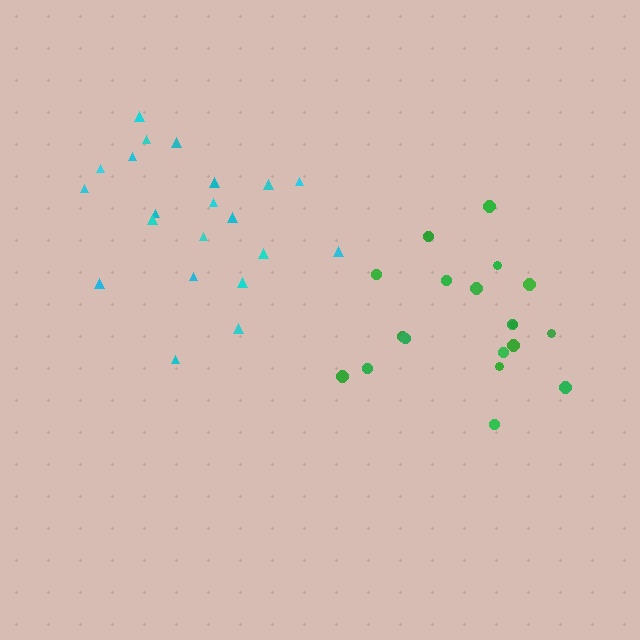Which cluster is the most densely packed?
Cyan.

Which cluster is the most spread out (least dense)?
Green.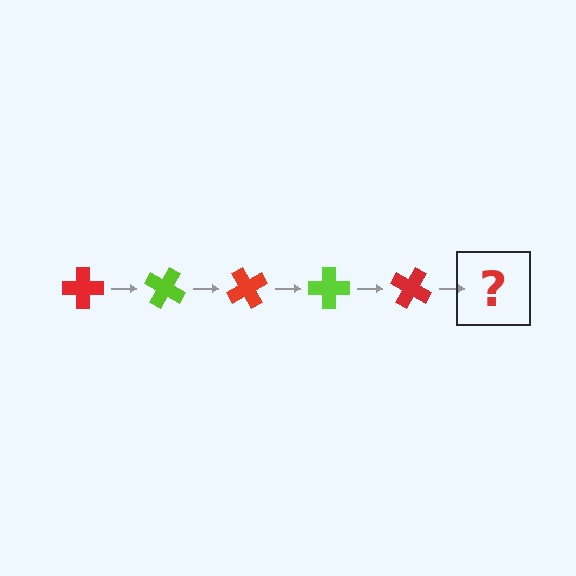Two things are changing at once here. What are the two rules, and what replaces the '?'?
The two rules are that it rotates 30 degrees each step and the color cycles through red and lime. The '?' should be a lime cross, rotated 150 degrees from the start.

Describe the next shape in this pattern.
It should be a lime cross, rotated 150 degrees from the start.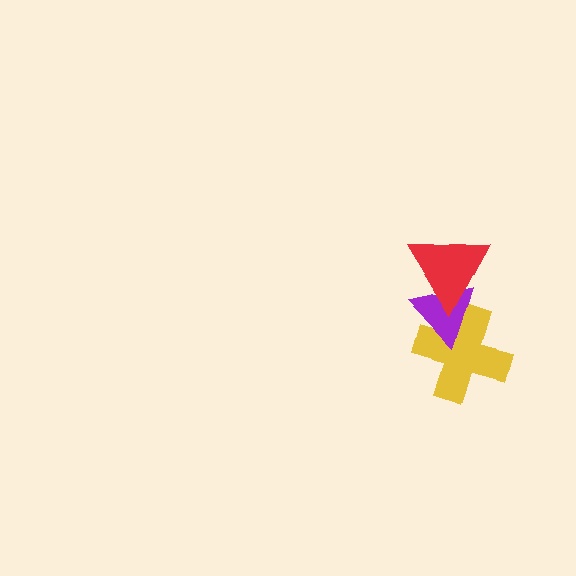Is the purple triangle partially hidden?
Yes, it is partially covered by another shape.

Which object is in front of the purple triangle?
The red triangle is in front of the purple triangle.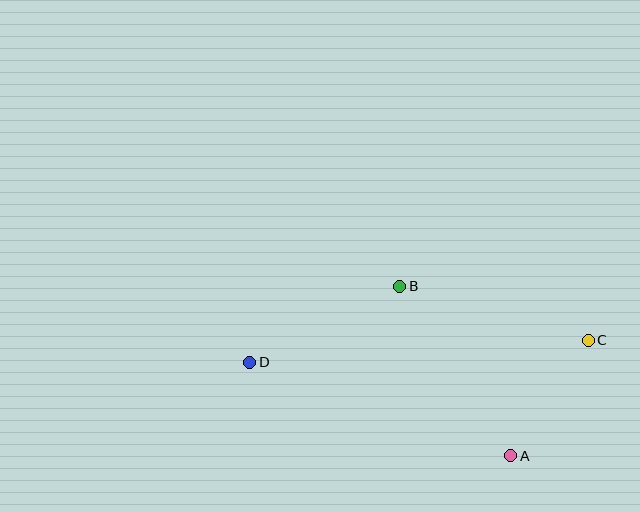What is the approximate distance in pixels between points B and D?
The distance between B and D is approximately 168 pixels.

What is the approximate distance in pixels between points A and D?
The distance between A and D is approximately 277 pixels.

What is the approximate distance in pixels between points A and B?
The distance between A and B is approximately 203 pixels.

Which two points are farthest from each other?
Points C and D are farthest from each other.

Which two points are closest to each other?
Points A and C are closest to each other.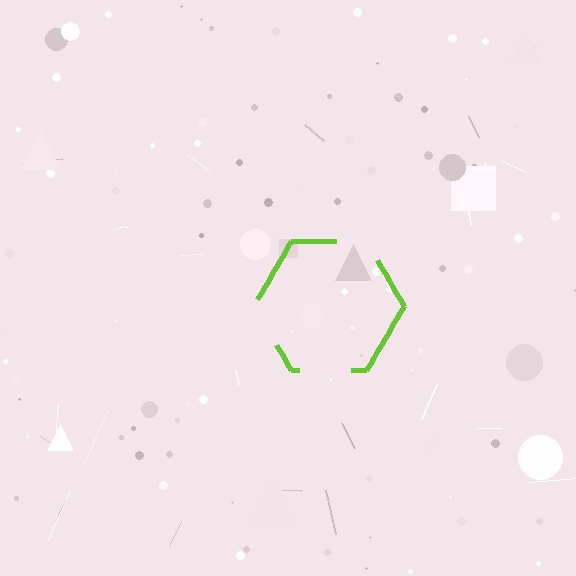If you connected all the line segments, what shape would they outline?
They would outline a hexagon.